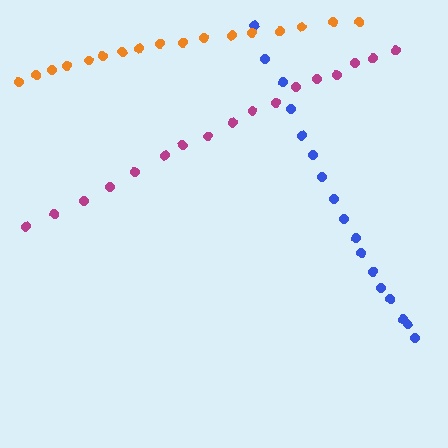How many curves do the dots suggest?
There are 3 distinct paths.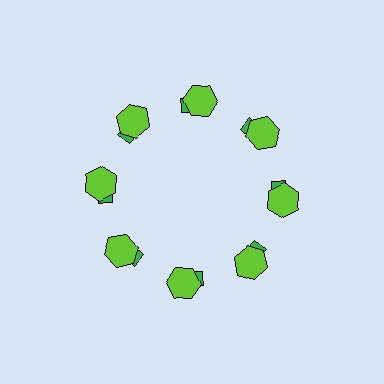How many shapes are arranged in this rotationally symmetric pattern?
There are 16 shapes, arranged in 8 groups of 2.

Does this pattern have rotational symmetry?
Yes, this pattern has 8-fold rotational symmetry. It looks the same after rotating 45 degrees around the center.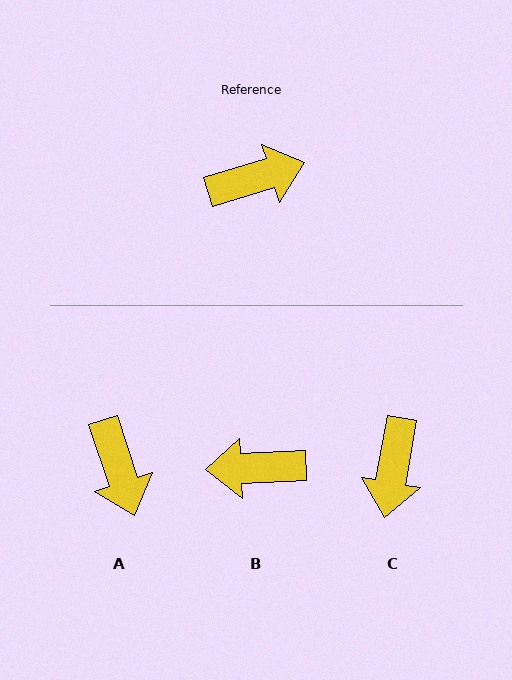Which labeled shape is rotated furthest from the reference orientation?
B, about 166 degrees away.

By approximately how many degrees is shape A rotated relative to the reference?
Approximately 89 degrees clockwise.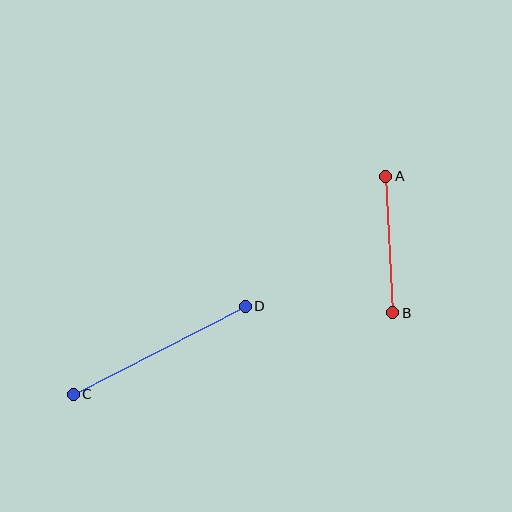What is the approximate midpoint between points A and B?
The midpoint is at approximately (389, 245) pixels.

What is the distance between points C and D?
The distance is approximately 193 pixels.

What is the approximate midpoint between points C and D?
The midpoint is at approximately (159, 350) pixels.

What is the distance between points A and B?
The distance is approximately 137 pixels.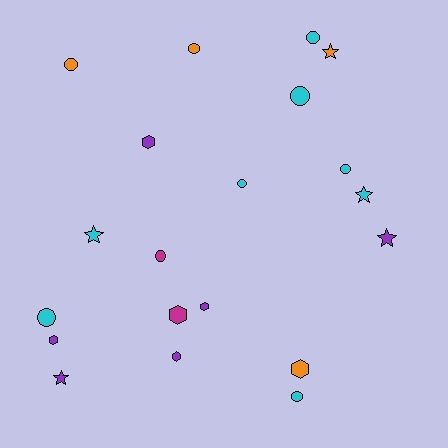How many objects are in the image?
There are 20 objects.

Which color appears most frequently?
Cyan, with 8 objects.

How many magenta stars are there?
There are no magenta stars.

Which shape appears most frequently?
Circle, with 9 objects.